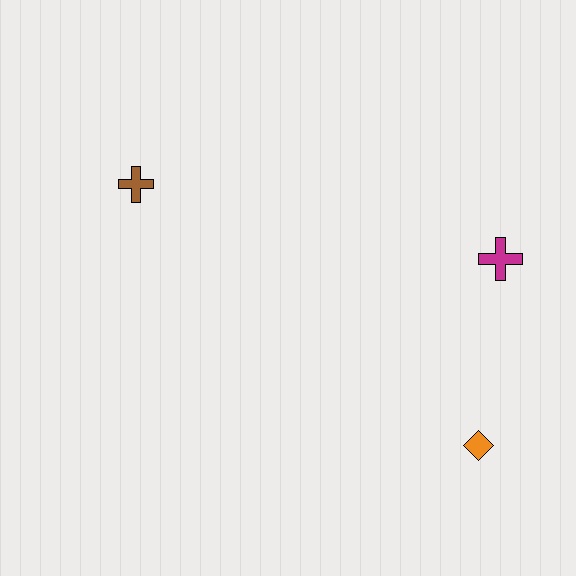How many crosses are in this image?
There are 2 crosses.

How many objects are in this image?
There are 3 objects.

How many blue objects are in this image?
There are no blue objects.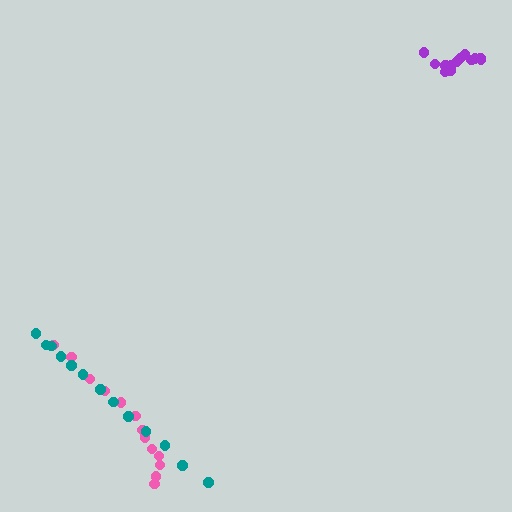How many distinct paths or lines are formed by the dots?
There are 3 distinct paths.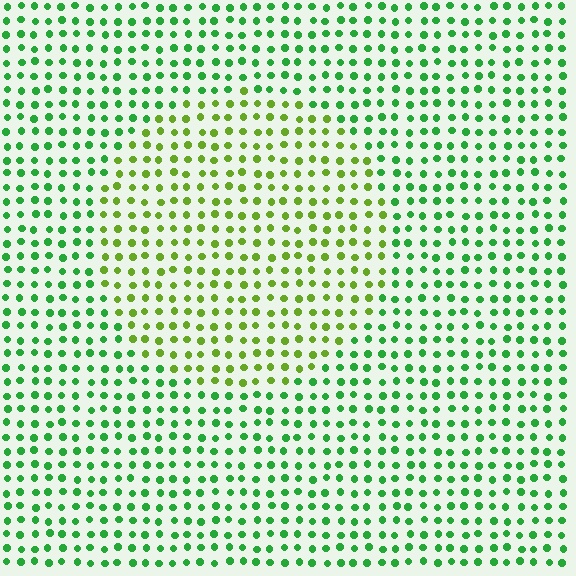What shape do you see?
I see a circle.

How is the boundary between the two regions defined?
The boundary is defined purely by a slight shift in hue (about 38 degrees). Spacing, size, and orientation are identical on both sides.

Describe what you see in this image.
The image is filled with small green elements in a uniform arrangement. A circle-shaped region is visible where the elements are tinted to a slightly different hue, forming a subtle color boundary.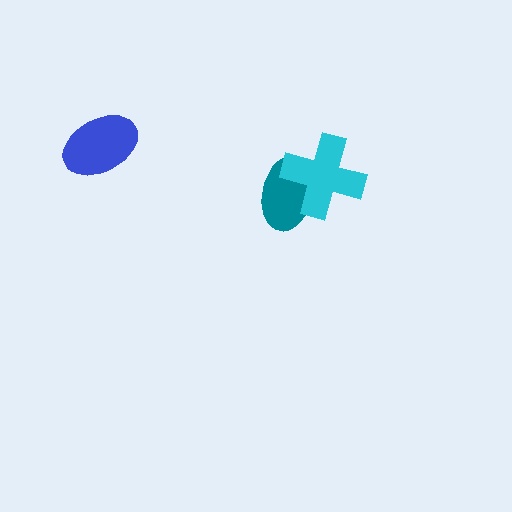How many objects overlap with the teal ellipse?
1 object overlaps with the teal ellipse.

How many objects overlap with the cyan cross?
1 object overlaps with the cyan cross.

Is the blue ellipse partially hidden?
No, no other shape covers it.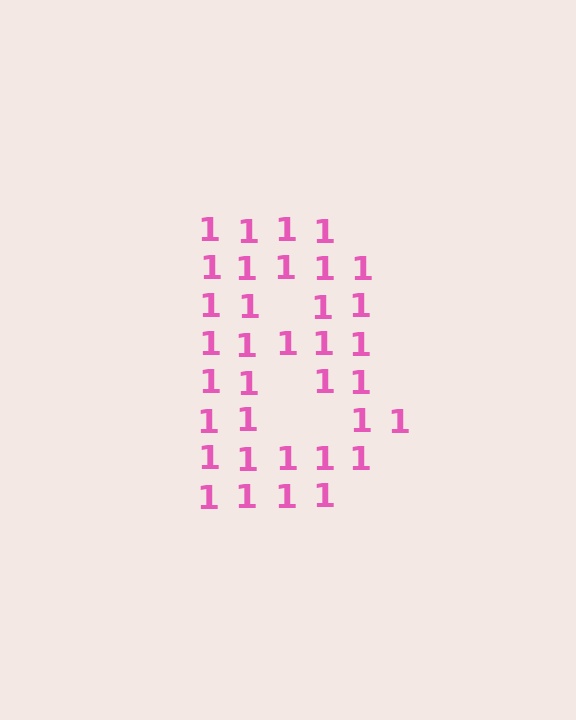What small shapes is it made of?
It is made of small digit 1's.